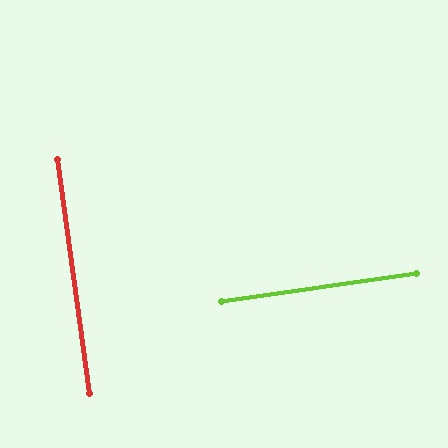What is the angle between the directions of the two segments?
Approximately 90 degrees.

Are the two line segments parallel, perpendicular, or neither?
Perpendicular — they meet at approximately 90°.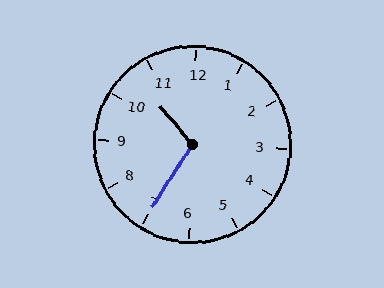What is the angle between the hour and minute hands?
Approximately 108 degrees.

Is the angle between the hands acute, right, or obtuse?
It is obtuse.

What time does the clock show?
10:35.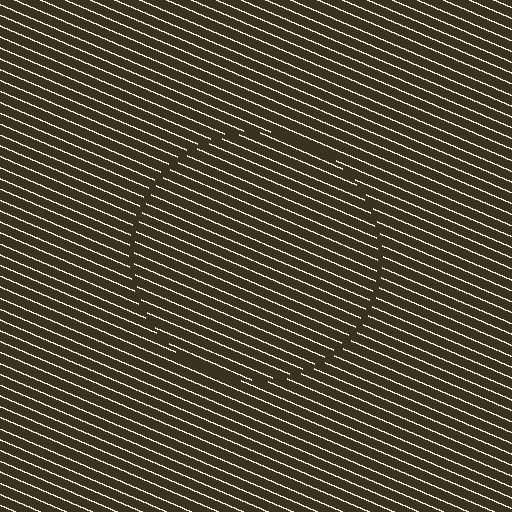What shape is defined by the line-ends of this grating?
An illusory circle. The interior of the shape contains the same grating, shifted by half a period — the contour is defined by the phase discontinuity where line-ends from the inner and outer gratings abut.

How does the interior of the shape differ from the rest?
The interior of the shape contains the same grating, shifted by half a period — the contour is defined by the phase discontinuity where line-ends from the inner and outer gratings abut.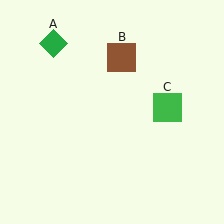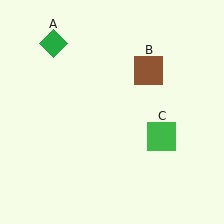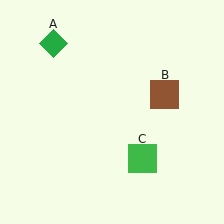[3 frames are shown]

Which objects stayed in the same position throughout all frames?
Green diamond (object A) remained stationary.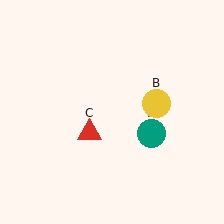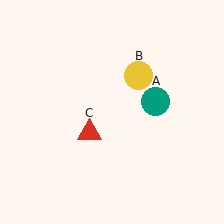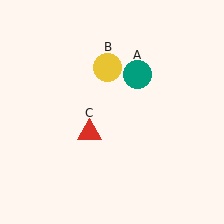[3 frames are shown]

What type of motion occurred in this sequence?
The teal circle (object A), yellow circle (object B) rotated counterclockwise around the center of the scene.